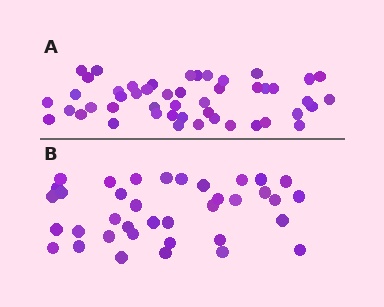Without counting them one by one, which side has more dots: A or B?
Region A (the top region) has more dots.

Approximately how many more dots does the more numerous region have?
Region A has roughly 12 or so more dots than region B.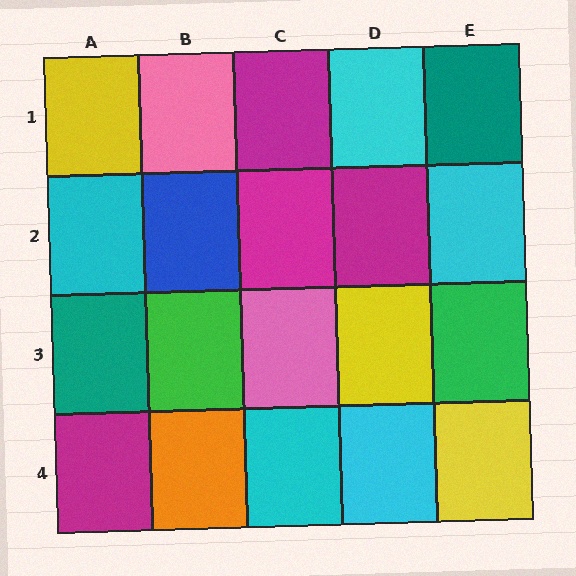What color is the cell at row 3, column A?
Teal.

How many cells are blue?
1 cell is blue.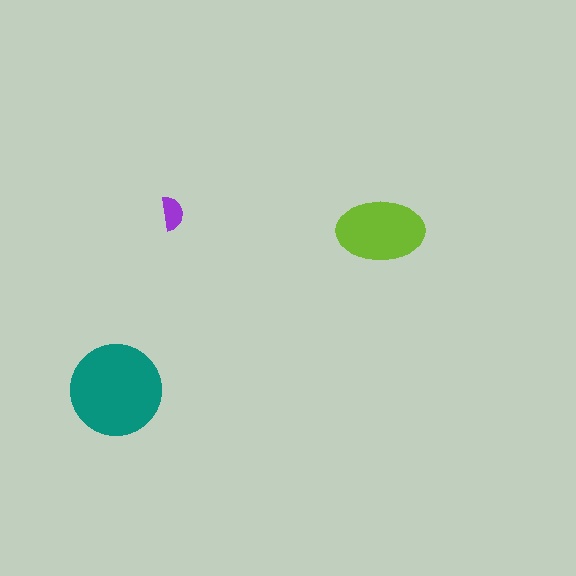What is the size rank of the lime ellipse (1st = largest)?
2nd.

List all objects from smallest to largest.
The purple semicircle, the lime ellipse, the teal circle.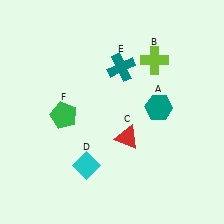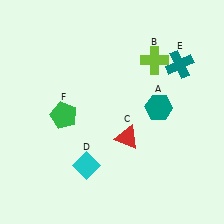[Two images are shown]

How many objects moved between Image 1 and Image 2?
1 object moved between the two images.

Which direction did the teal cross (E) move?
The teal cross (E) moved right.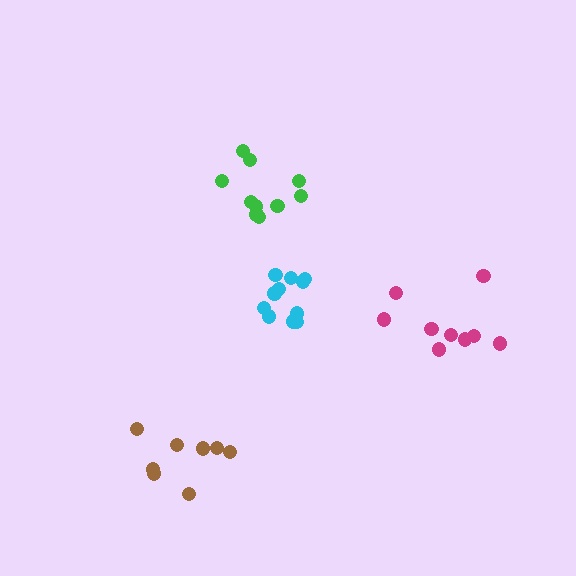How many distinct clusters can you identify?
There are 4 distinct clusters.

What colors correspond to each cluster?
The clusters are colored: cyan, brown, green, magenta.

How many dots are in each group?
Group 1: 11 dots, Group 2: 8 dots, Group 3: 10 dots, Group 4: 9 dots (38 total).